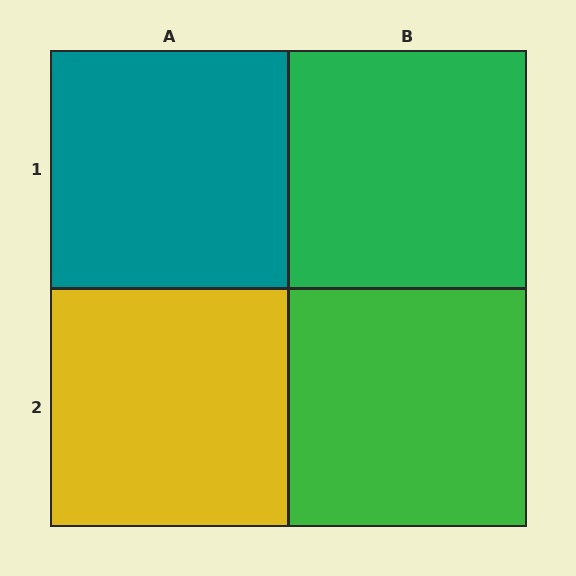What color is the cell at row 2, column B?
Green.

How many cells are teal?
1 cell is teal.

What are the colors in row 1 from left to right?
Teal, green.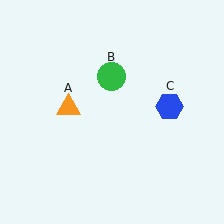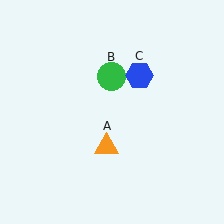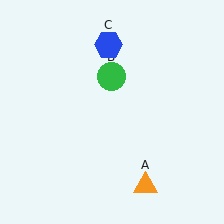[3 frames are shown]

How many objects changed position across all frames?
2 objects changed position: orange triangle (object A), blue hexagon (object C).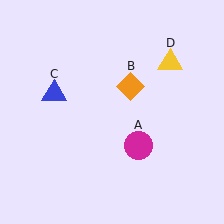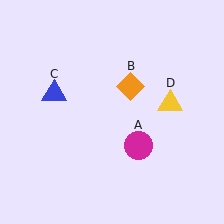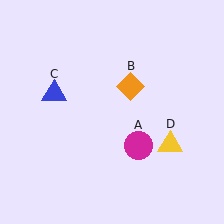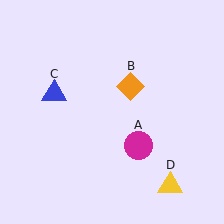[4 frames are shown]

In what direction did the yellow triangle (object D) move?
The yellow triangle (object D) moved down.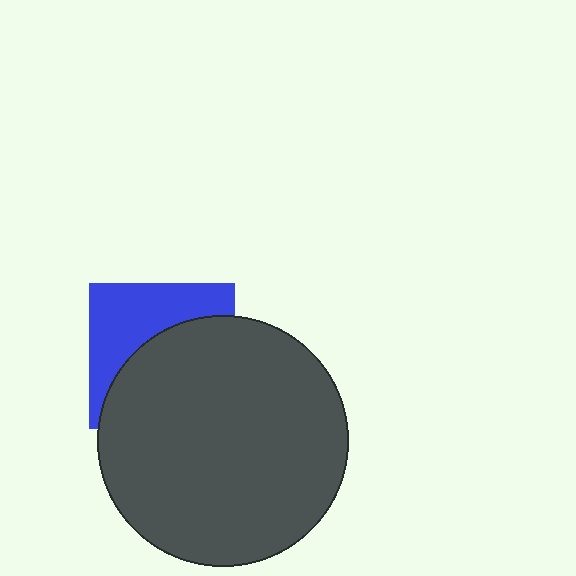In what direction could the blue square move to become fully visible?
The blue square could move up. That would shift it out from behind the dark gray circle entirely.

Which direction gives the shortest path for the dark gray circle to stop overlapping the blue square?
Moving down gives the shortest separation.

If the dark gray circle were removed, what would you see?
You would see the complete blue square.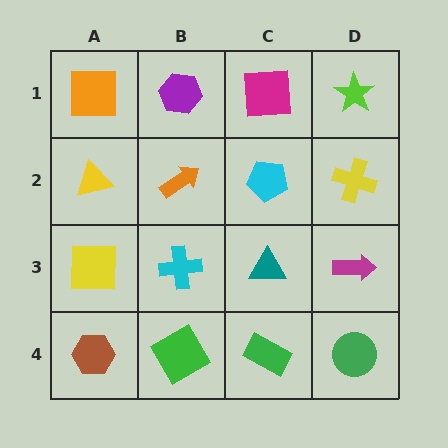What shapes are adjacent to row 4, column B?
A cyan cross (row 3, column B), a brown hexagon (row 4, column A), a green rectangle (row 4, column C).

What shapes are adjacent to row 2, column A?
An orange square (row 1, column A), a yellow square (row 3, column A), an orange arrow (row 2, column B).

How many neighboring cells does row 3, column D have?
3.